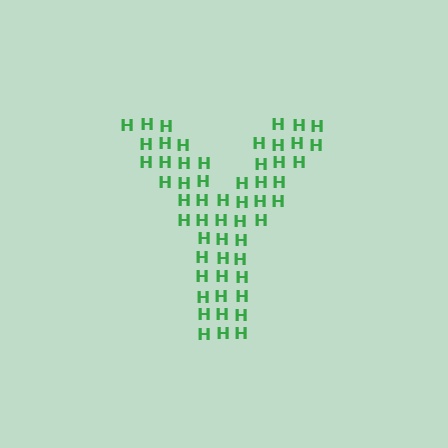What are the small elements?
The small elements are letter H's.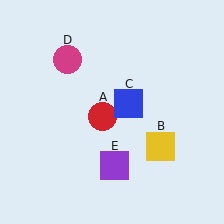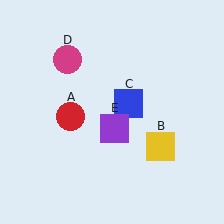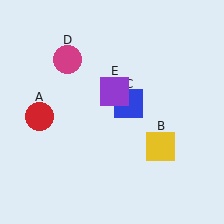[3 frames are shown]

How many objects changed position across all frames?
2 objects changed position: red circle (object A), purple square (object E).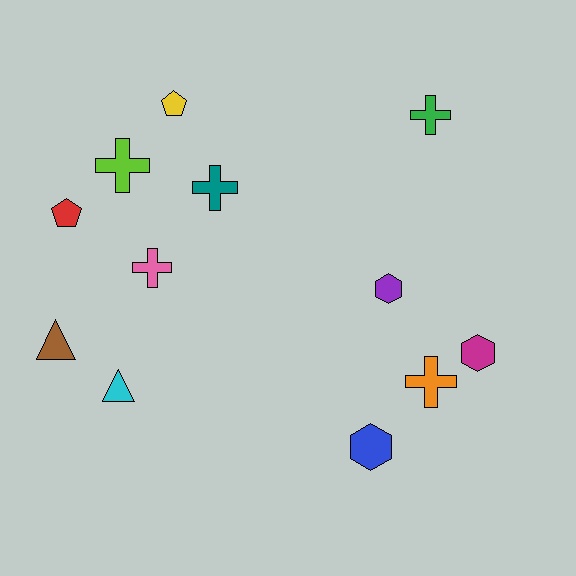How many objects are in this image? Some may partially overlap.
There are 12 objects.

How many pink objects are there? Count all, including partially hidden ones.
There is 1 pink object.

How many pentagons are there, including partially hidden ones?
There are 2 pentagons.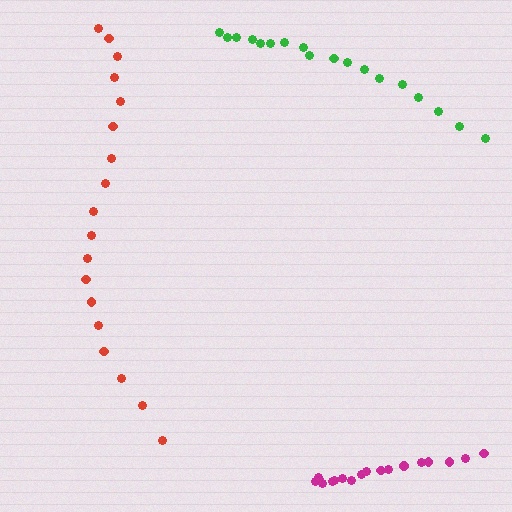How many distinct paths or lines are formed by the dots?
There are 3 distinct paths.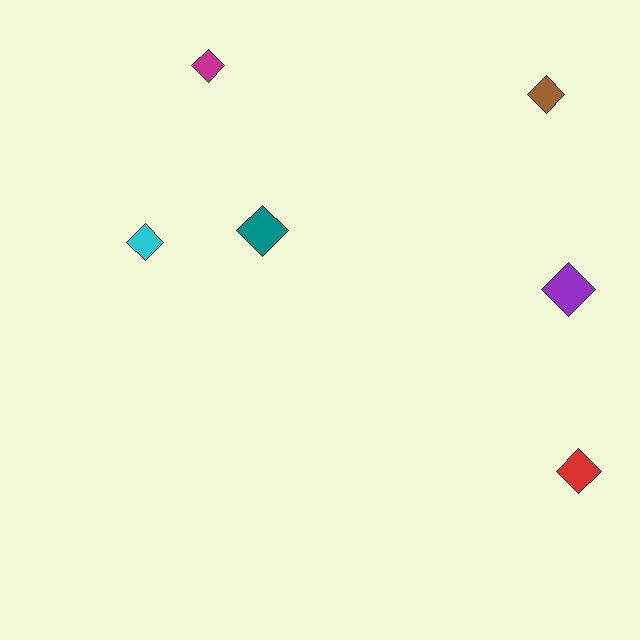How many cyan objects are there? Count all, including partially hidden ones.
There is 1 cyan object.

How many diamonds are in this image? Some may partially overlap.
There are 6 diamonds.